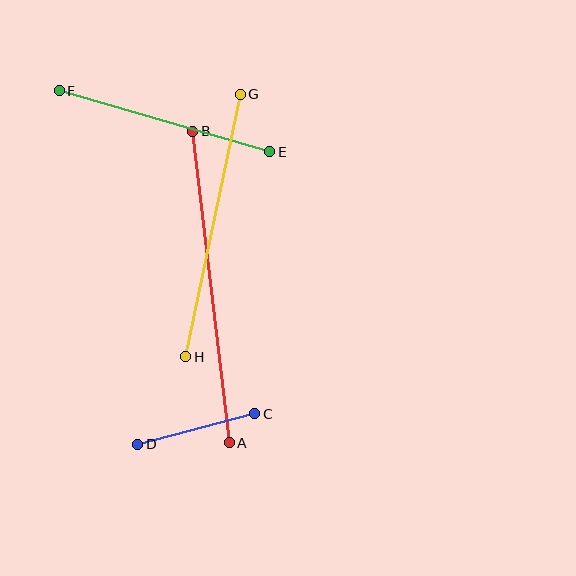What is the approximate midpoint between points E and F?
The midpoint is at approximately (164, 121) pixels.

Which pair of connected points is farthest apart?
Points A and B are farthest apart.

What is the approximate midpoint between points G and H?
The midpoint is at approximately (213, 225) pixels.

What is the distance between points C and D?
The distance is approximately 121 pixels.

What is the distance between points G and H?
The distance is approximately 268 pixels.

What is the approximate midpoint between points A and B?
The midpoint is at approximately (211, 287) pixels.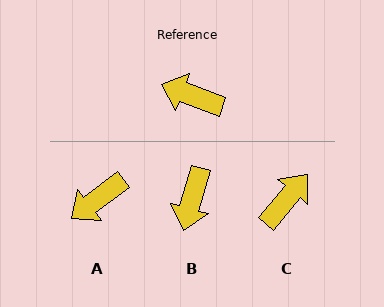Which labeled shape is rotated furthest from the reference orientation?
C, about 109 degrees away.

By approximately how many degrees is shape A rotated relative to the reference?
Approximately 58 degrees counter-clockwise.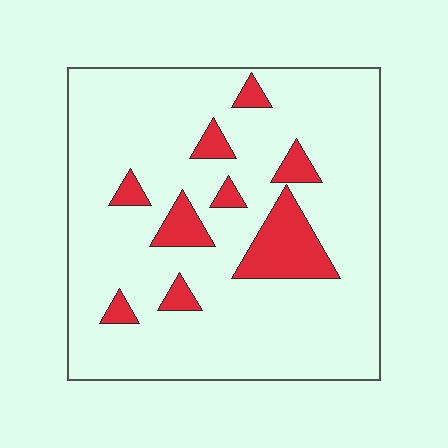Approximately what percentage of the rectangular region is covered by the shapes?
Approximately 15%.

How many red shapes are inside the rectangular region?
9.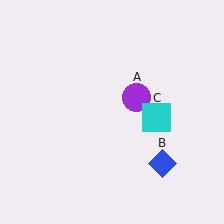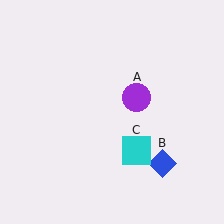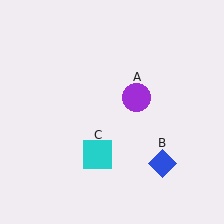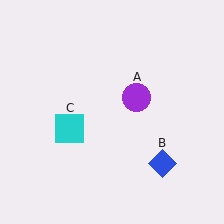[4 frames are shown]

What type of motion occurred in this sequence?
The cyan square (object C) rotated clockwise around the center of the scene.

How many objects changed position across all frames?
1 object changed position: cyan square (object C).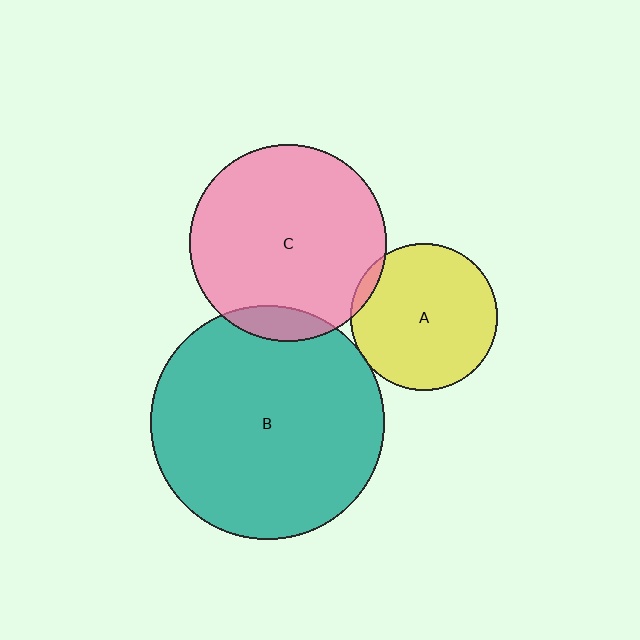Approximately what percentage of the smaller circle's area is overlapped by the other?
Approximately 10%.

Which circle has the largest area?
Circle B (teal).